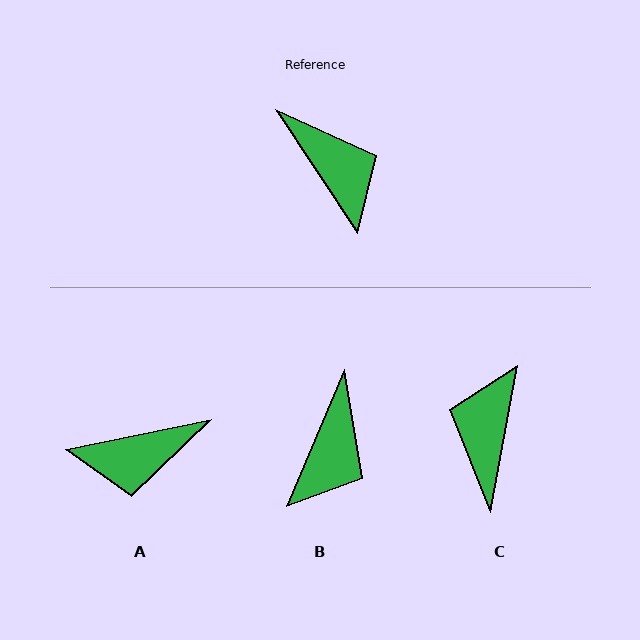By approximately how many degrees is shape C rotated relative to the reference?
Approximately 136 degrees counter-clockwise.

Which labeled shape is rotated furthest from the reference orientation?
C, about 136 degrees away.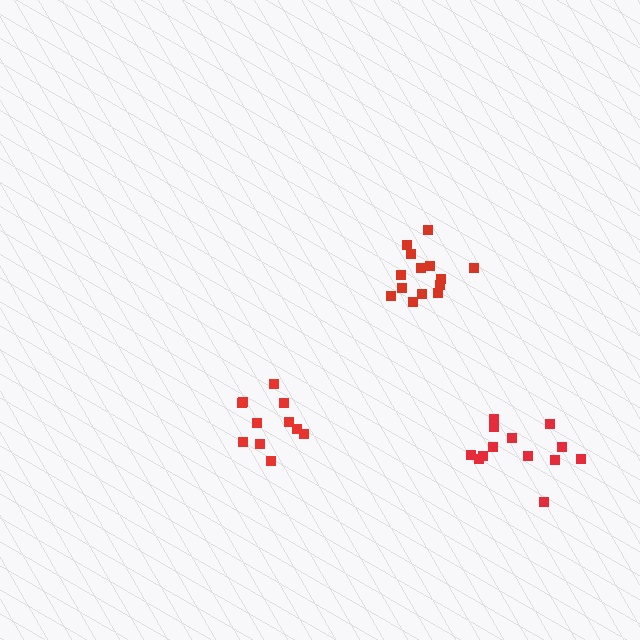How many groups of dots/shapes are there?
There are 3 groups.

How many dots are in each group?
Group 1: 14 dots, Group 2: 11 dots, Group 3: 13 dots (38 total).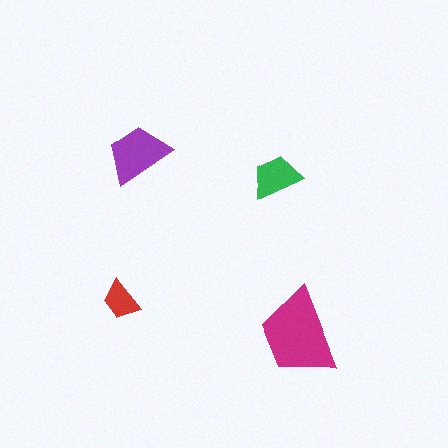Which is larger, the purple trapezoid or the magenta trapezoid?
The magenta one.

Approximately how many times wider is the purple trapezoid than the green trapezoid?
About 1.5 times wider.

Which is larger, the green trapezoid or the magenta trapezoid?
The magenta one.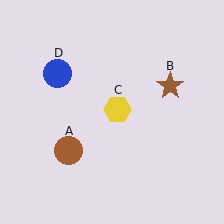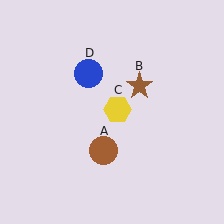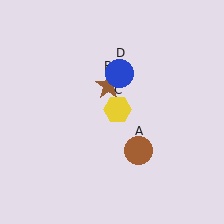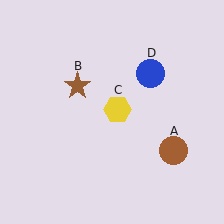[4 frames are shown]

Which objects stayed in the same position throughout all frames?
Yellow hexagon (object C) remained stationary.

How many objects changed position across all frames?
3 objects changed position: brown circle (object A), brown star (object B), blue circle (object D).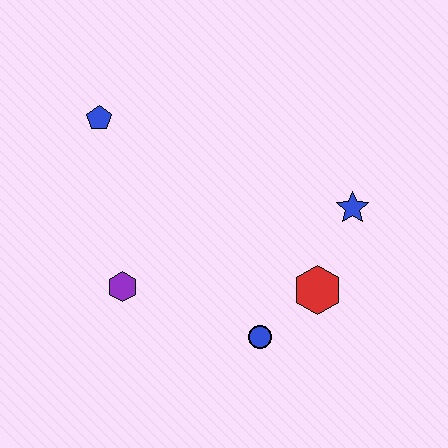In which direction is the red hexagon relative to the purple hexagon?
The red hexagon is to the right of the purple hexagon.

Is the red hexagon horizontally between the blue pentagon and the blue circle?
No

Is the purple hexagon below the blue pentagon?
Yes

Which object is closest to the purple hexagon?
The blue circle is closest to the purple hexagon.